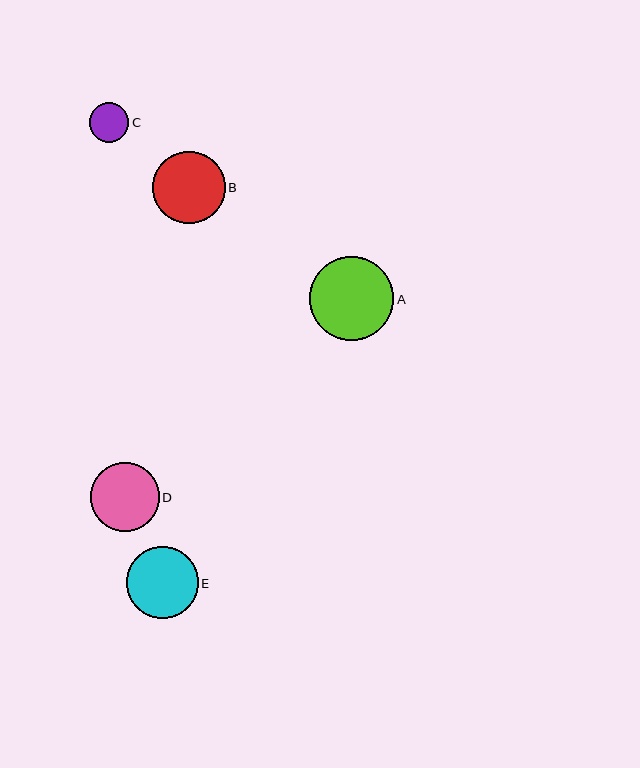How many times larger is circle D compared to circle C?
Circle D is approximately 1.7 times the size of circle C.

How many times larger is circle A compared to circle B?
Circle A is approximately 1.2 times the size of circle B.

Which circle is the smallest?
Circle C is the smallest with a size of approximately 39 pixels.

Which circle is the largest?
Circle A is the largest with a size of approximately 85 pixels.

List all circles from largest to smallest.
From largest to smallest: A, B, E, D, C.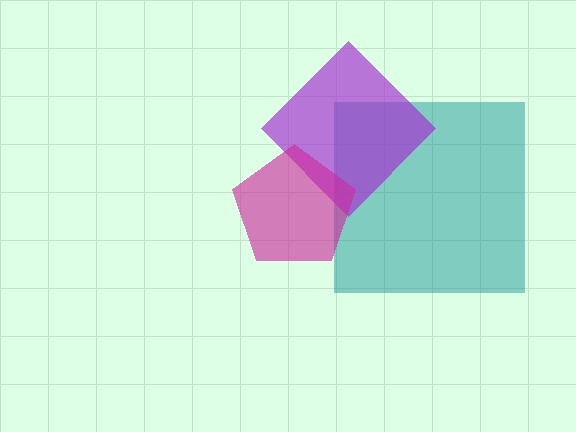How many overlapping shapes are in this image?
There are 3 overlapping shapes in the image.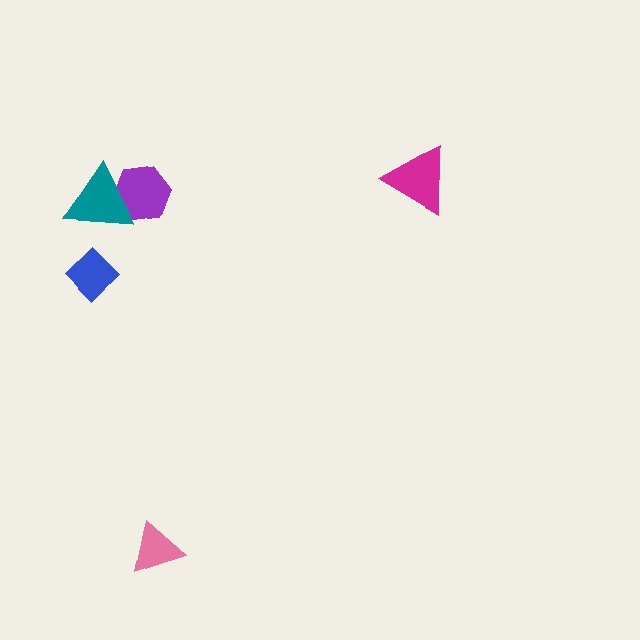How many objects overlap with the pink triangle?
0 objects overlap with the pink triangle.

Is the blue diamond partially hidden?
No, no other shape covers it.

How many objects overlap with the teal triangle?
1 object overlaps with the teal triangle.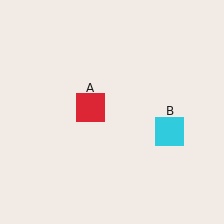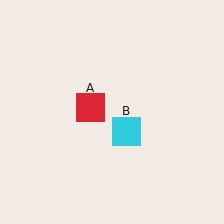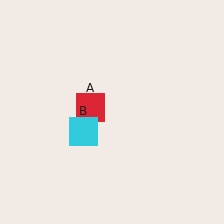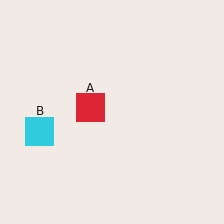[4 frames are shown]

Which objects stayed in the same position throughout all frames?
Red square (object A) remained stationary.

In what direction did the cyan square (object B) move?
The cyan square (object B) moved left.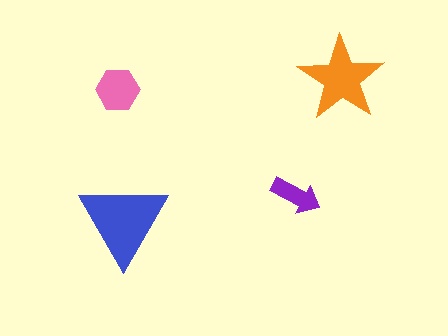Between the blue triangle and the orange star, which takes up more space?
The blue triangle.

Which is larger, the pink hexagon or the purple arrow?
The pink hexagon.